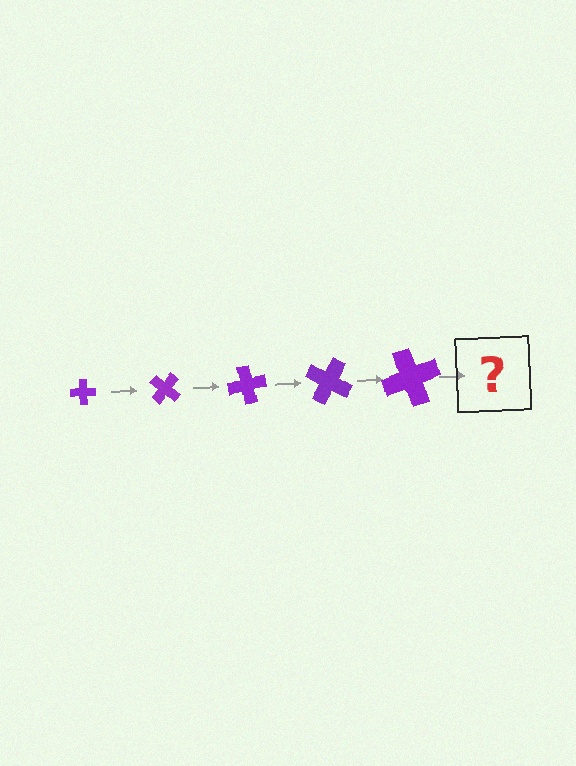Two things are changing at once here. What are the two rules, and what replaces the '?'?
The two rules are that the cross grows larger each step and it rotates 40 degrees each step. The '?' should be a cross, larger than the previous one and rotated 200 degrees from the start.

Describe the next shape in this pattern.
It should be a cross, larger than the previous one and rotated 200 degrees from the start.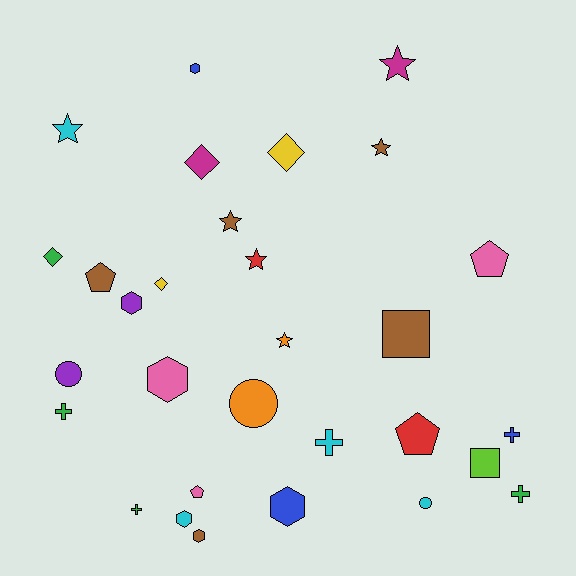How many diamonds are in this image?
There are 4 diamonds.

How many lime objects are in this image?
There is 1 lime object.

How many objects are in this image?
There are 30 objects.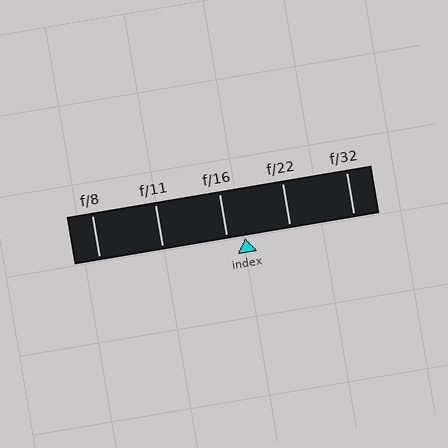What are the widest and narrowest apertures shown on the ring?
The widest aperture shown is f/8 and the narrowest is f/32.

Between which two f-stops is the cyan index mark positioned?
The index mark is between f/16 and f/22.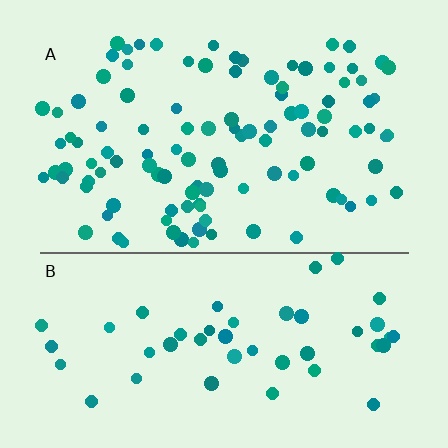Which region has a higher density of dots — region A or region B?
A (the top).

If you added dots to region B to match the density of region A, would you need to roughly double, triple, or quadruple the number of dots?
Approximately double.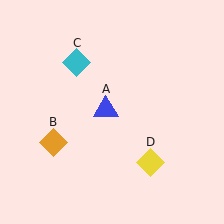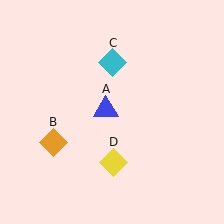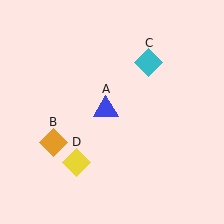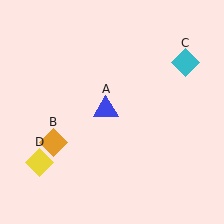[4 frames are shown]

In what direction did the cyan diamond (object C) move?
The cyan diamond (object C) moved right.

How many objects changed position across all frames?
2 objects changed position: cyan diamond (object C), yellow diamond (object D).